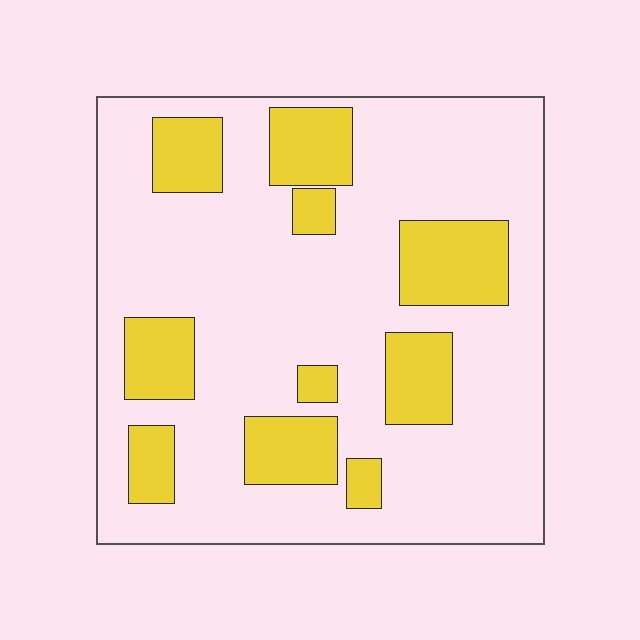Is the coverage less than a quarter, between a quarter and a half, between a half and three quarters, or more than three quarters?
Less than a quarter.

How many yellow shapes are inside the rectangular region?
10.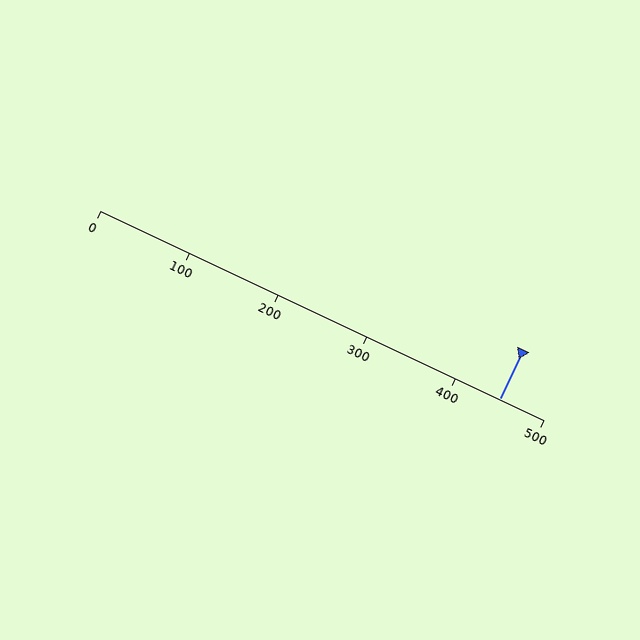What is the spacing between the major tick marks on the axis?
The major ticks are spaced 100 apart.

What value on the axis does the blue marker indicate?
The marker indicates approximately 450.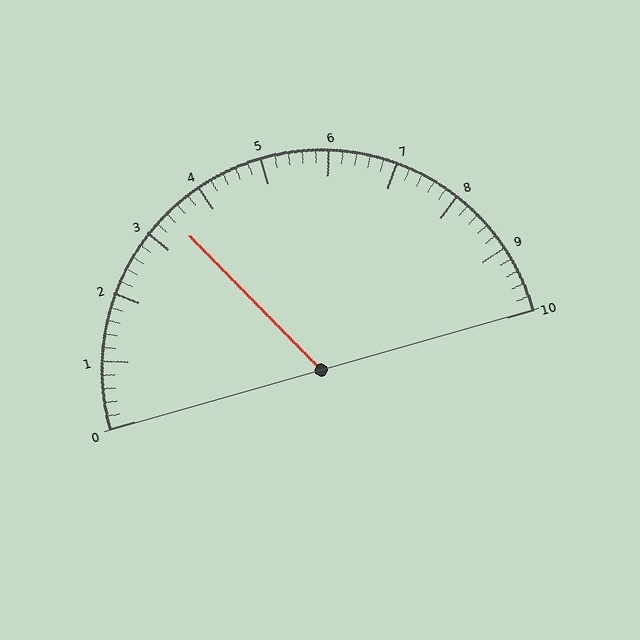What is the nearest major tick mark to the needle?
The nearest major tick mark is 3.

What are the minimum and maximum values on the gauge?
The gauge ranges from 0 to 10.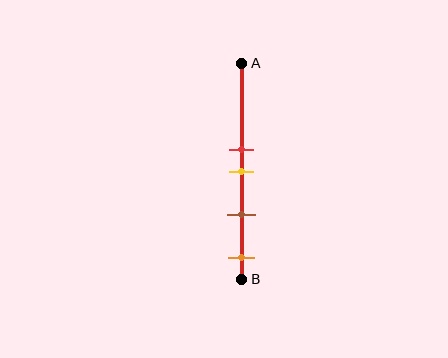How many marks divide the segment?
There are 4 marks dividing the segment.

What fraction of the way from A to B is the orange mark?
The orange mark is approximately 90% (0.9) of the way from A to B.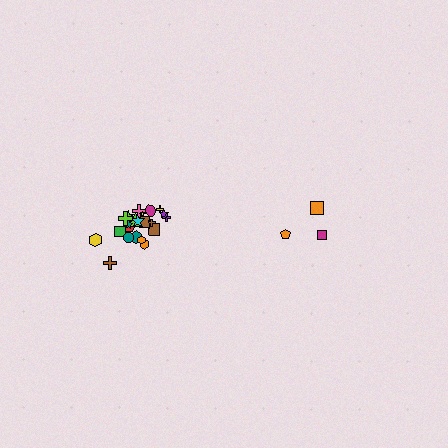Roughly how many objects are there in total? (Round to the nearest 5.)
Roughly 25 objects in total.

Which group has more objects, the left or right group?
The left group.